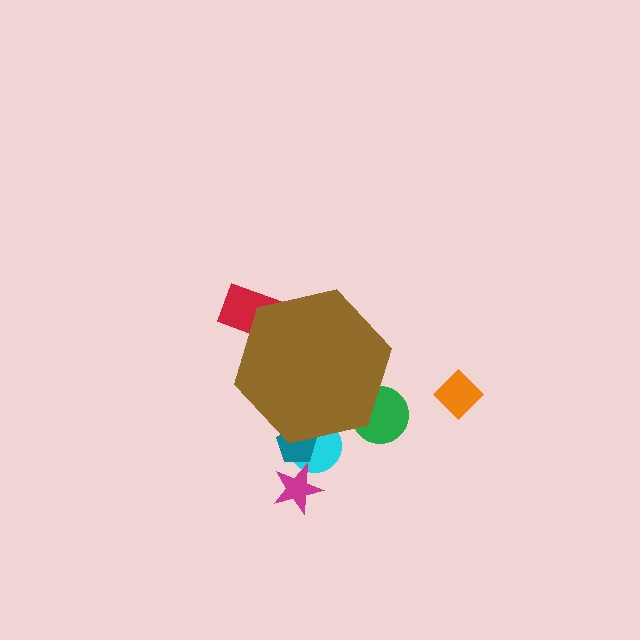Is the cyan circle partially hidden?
Yes, the cyan circle is partially hidden behind the brown hexagon.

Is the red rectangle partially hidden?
Yes, the red rectangle is partially hidden behind the brown hexagon.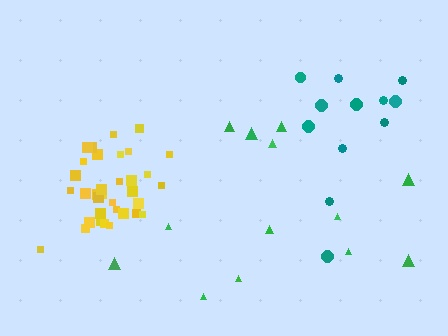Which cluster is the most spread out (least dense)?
Green.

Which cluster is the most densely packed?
Yellow.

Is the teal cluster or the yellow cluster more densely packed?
Yellow.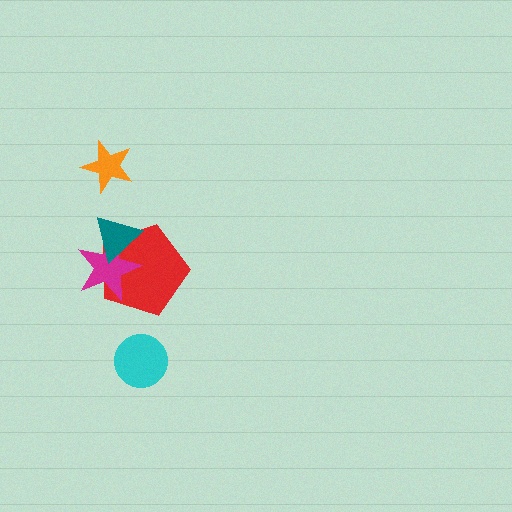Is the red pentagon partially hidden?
Yes, it is partially covered by another shape.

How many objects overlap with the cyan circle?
0 objects overlap with the cyan circle.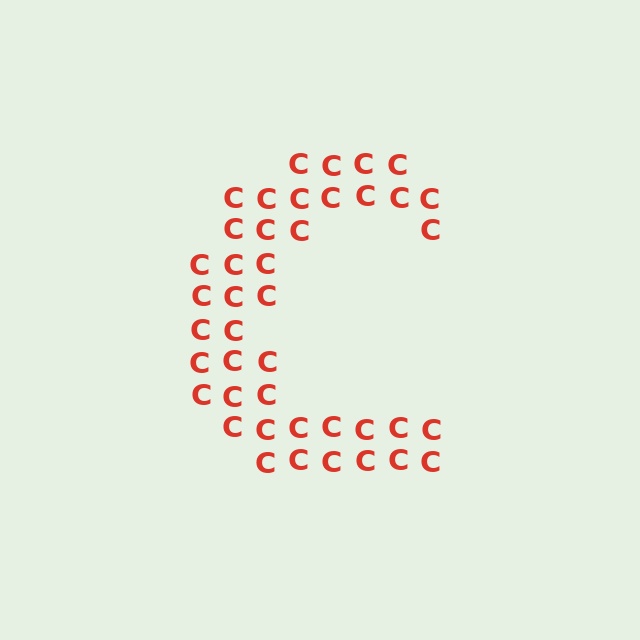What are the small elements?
The small elements are letter C's.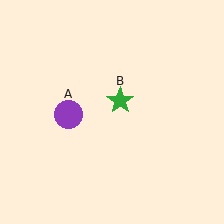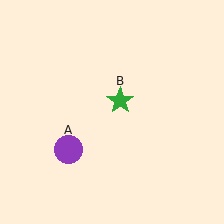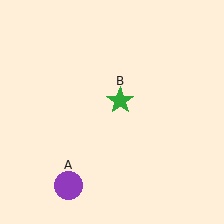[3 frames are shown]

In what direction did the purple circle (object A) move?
The purple circle (object A) moved down.